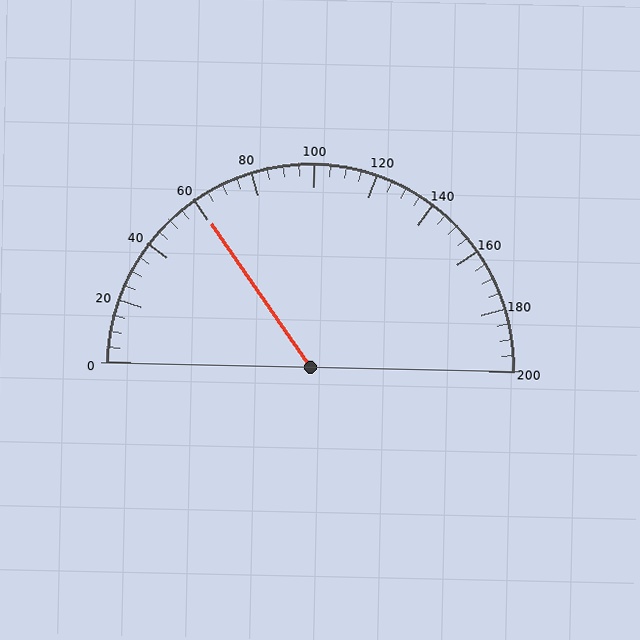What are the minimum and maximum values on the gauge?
The gauge ranges from 0 to 200.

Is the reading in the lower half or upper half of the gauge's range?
The reading is in the lower half of the range (0 to 200).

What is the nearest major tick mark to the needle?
The nearest major tick mark is 60.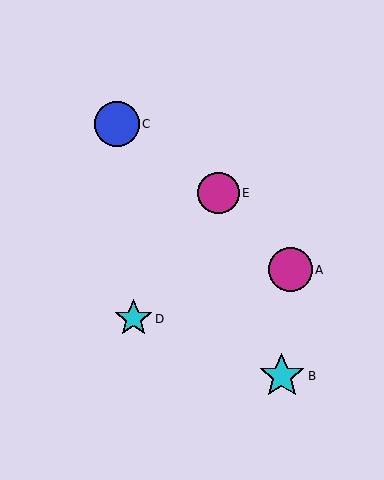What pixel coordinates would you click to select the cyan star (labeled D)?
Click at (134, 319) to select the cyan star D.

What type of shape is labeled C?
Shape C is a blue circle.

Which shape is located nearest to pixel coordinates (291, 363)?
The cyan star (labeled B) at (282, 376) is nearest to that location.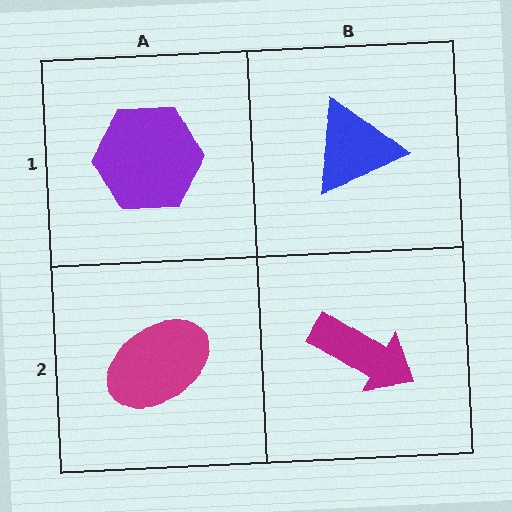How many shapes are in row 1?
2 shapes.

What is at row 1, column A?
A purple hexagon.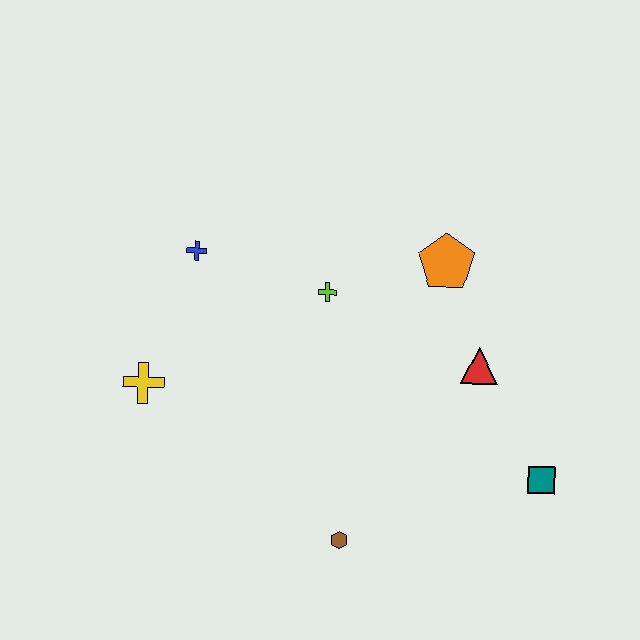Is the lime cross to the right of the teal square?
No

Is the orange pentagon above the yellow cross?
Yes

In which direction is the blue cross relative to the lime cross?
The blue cross is to the left of the lime cross.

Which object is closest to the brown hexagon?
The teal square is closest to the brown hexagon.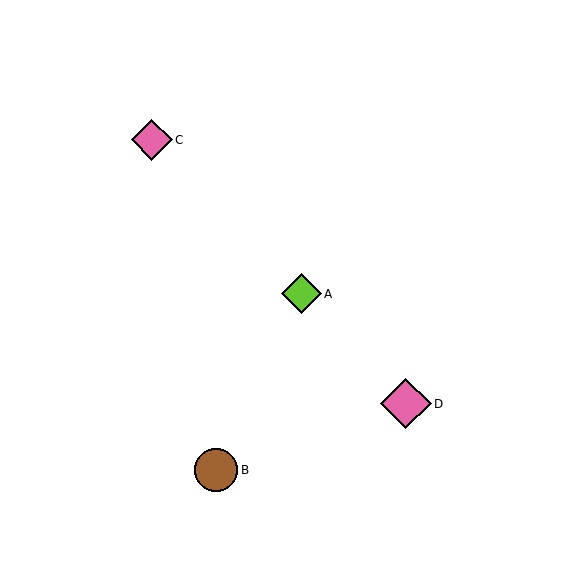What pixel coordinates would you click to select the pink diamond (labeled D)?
Click at (406, 404) to select the pink diamond D.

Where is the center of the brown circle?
The center of the brown circle is at (216, 470).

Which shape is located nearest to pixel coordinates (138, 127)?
The pink diamond (labeled C) at (152, 140) is nearest to that location.